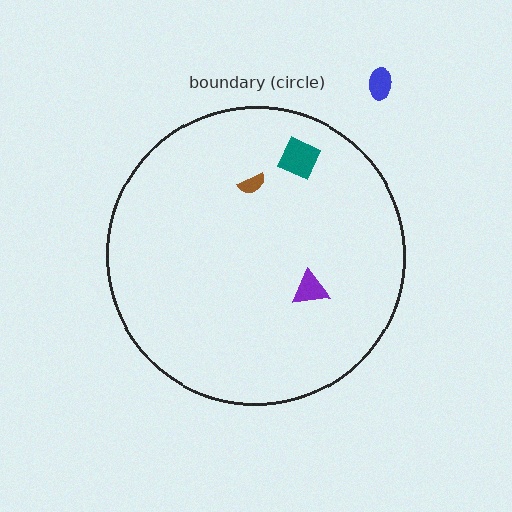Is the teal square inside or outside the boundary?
Inside.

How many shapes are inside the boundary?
3 inside, 1 outside.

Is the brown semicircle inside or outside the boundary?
Inside.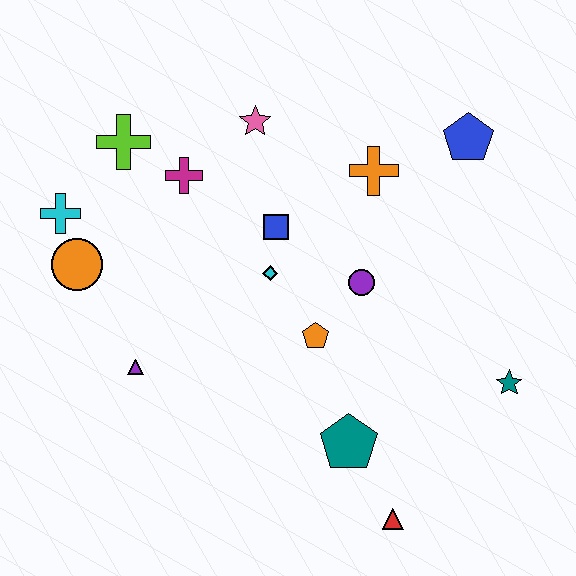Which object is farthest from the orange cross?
The red triangle is farthest from the orange cross.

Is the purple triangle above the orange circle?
No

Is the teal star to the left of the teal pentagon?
No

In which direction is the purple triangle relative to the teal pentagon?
The purple triangle is to the left of the teal pentagon.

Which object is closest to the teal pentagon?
The red triangle is closest to the teal pentagon.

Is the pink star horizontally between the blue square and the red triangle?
No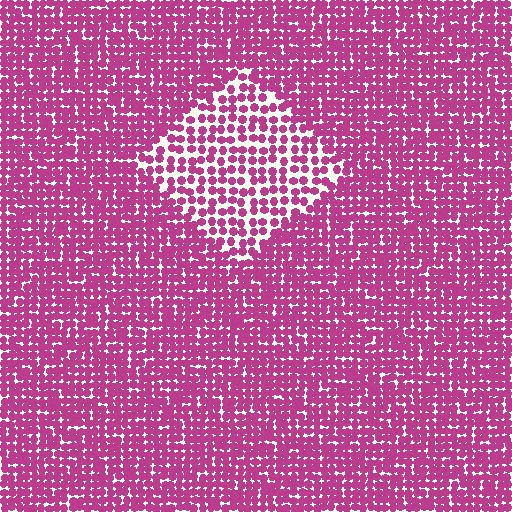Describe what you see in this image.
The image contains small magenta elements arranged at two different densities. A diamond-shaped region is visible where the elements are less densely packed than the surrounding area.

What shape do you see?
I see a diamond.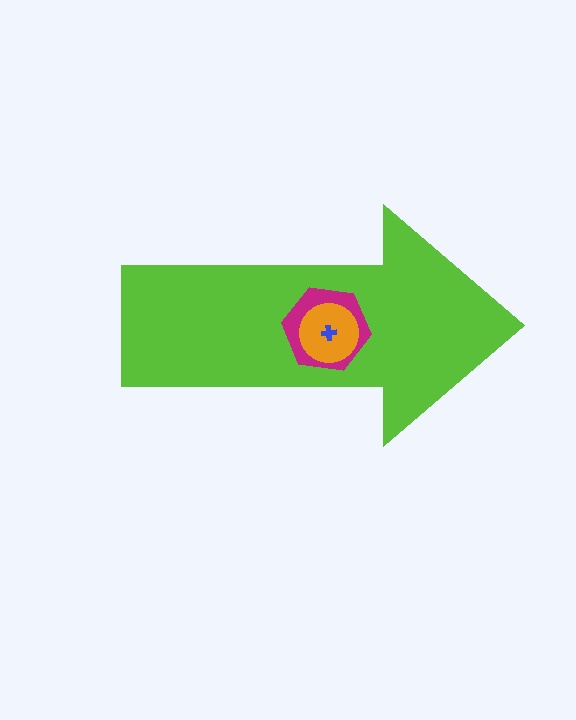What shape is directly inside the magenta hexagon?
The orange circle.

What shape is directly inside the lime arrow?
The magenta hexagon.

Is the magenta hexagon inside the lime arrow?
Yes.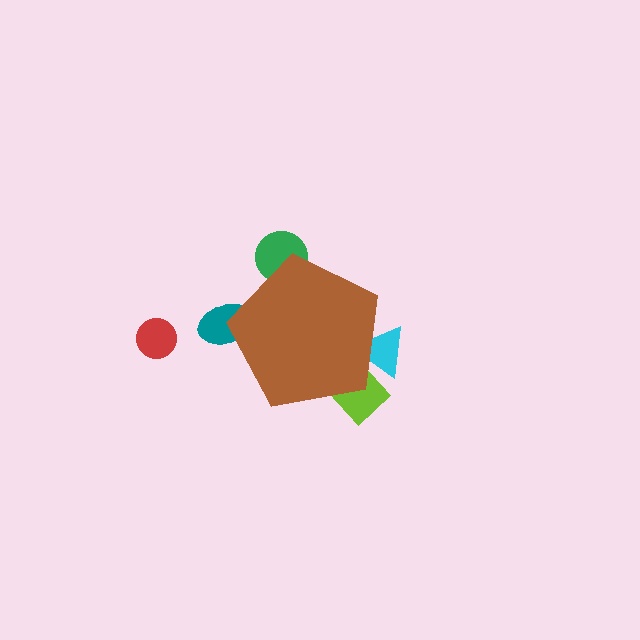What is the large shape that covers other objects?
A brown pentagon.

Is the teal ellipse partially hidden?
Yes, the teal ellipse is partially hidden behind the brown pentagon.